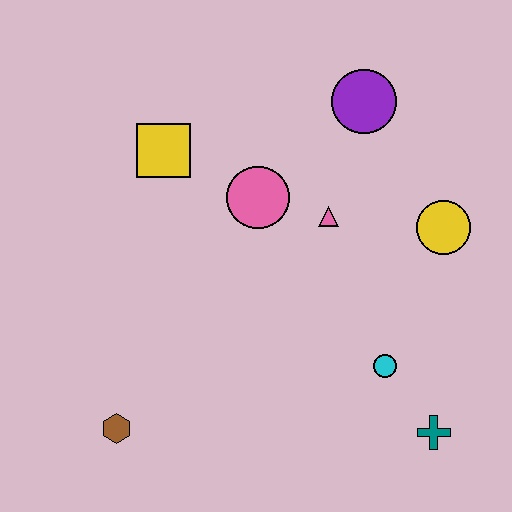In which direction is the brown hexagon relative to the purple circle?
The brown hexagon is below the purple circle.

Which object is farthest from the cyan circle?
The yellow square is farthest from the cyan circle.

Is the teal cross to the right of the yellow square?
Yes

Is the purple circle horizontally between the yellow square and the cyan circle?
Yes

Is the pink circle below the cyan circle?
No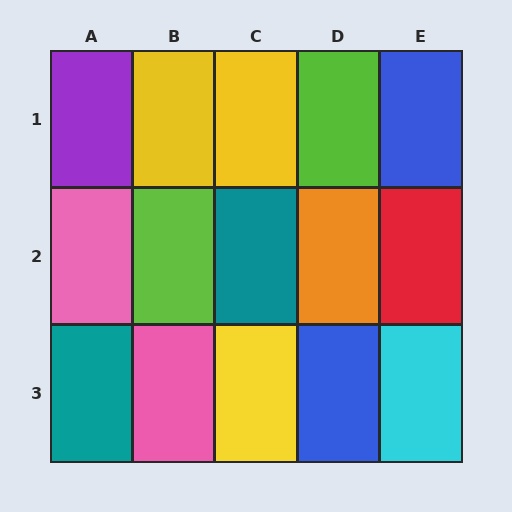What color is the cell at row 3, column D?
Blue.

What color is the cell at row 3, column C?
Yellow.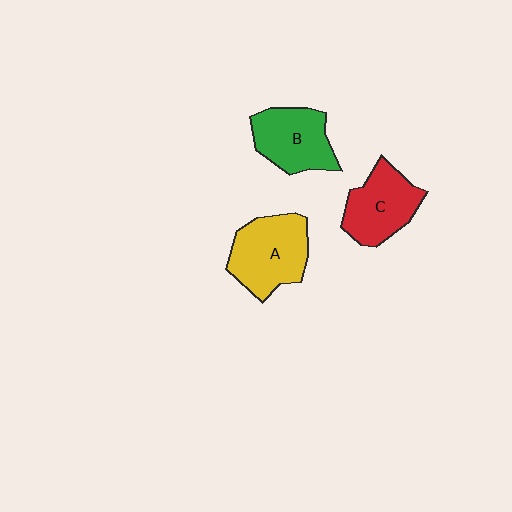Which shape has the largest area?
Shape A (yellow).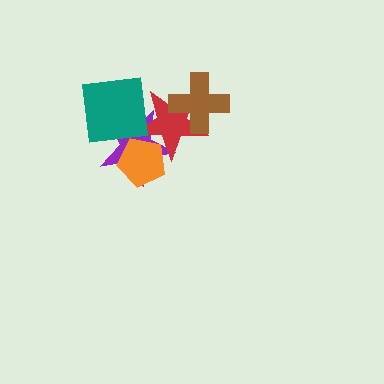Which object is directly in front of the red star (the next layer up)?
The orange pentagon is directly in front of the red star.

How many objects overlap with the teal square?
3 objects overlap with the teal square.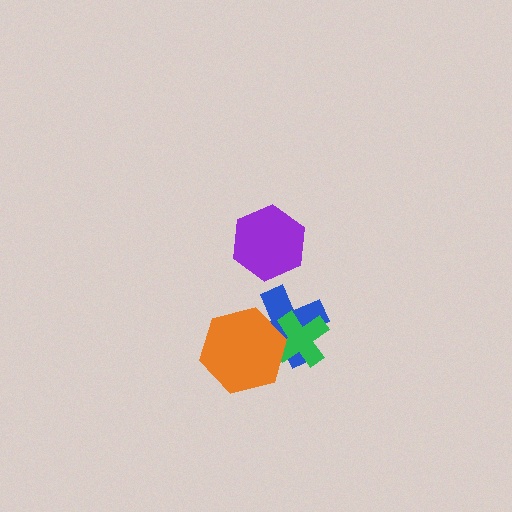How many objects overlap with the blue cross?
2 objects overlap with the blue cross.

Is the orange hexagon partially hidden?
No, no other shape covers it.